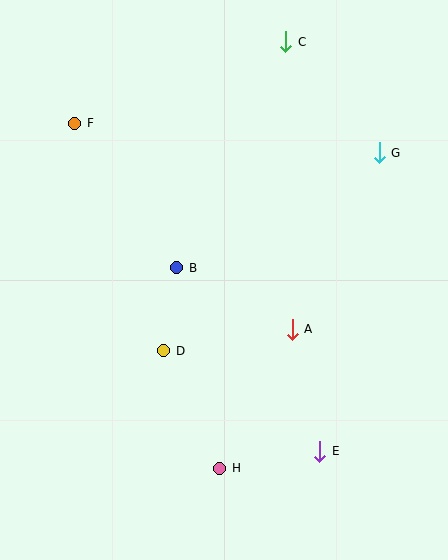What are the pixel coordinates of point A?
Point A is at (292, 329).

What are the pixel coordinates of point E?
Point E is at (320, 451).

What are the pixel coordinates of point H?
Point H is at (220, 468).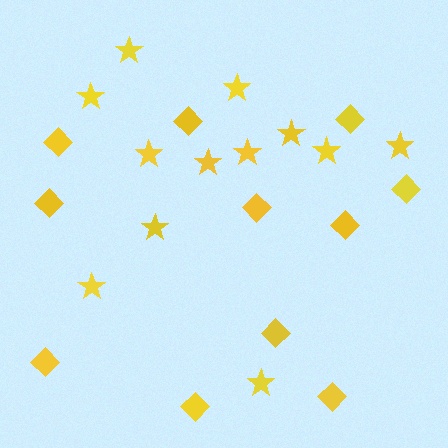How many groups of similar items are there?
There are 2 groups: one group of diamonds (11) and one group of stars (12).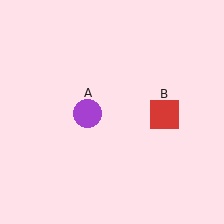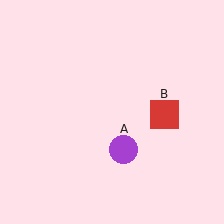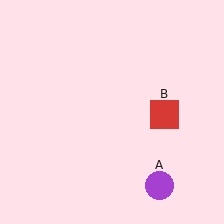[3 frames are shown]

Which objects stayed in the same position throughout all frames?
Red square (object B) remained stationary.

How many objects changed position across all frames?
1 object changed position: purple circle (object A).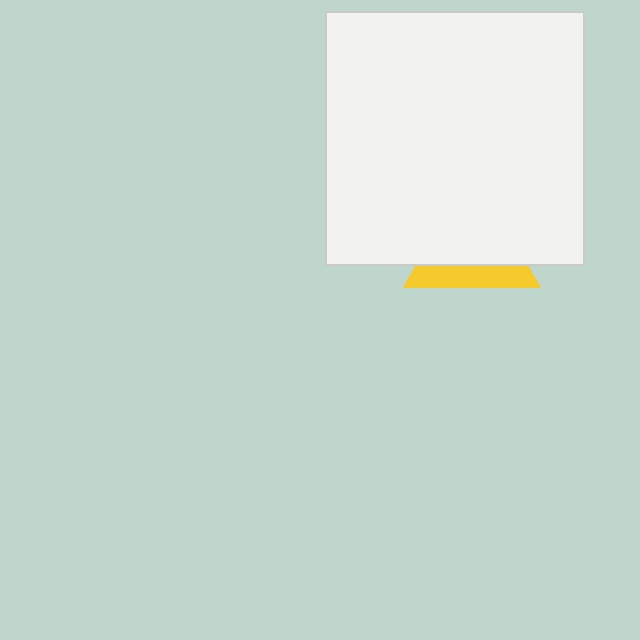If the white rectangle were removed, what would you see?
You would see the complete yellow triangle.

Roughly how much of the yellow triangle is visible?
A small part of it is visible (roughly 33%).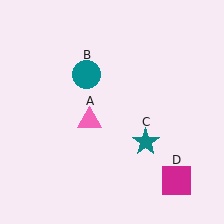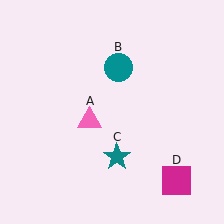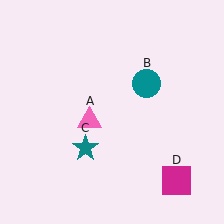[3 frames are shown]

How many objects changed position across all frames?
2 objects changed position: teal circle (object B), teal star (object C).